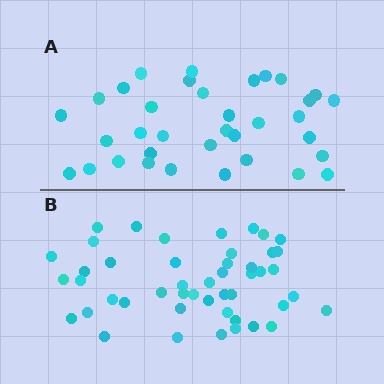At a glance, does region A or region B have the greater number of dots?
Region B (the bottom region) has more dots.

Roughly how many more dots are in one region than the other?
Region B has roughly 12 or so more dots than region A.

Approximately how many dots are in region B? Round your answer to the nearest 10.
About 50 dots. (The exact count is 47, which rounds to 50.)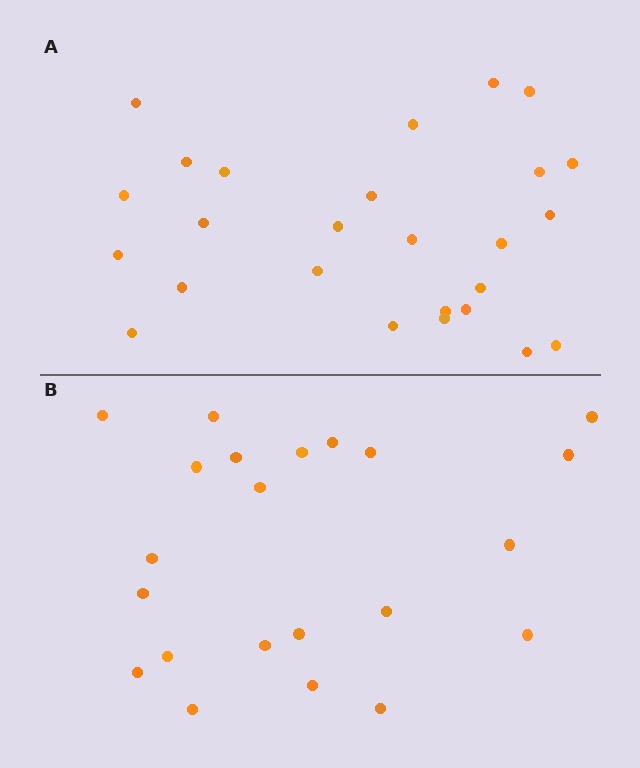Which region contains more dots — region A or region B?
Region A (the top region) has more dots.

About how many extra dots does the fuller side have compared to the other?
Region A has about 4 more dots than region B.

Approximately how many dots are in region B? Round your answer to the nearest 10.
About 20 dots. (The exact count is 22, which rounds to 20.)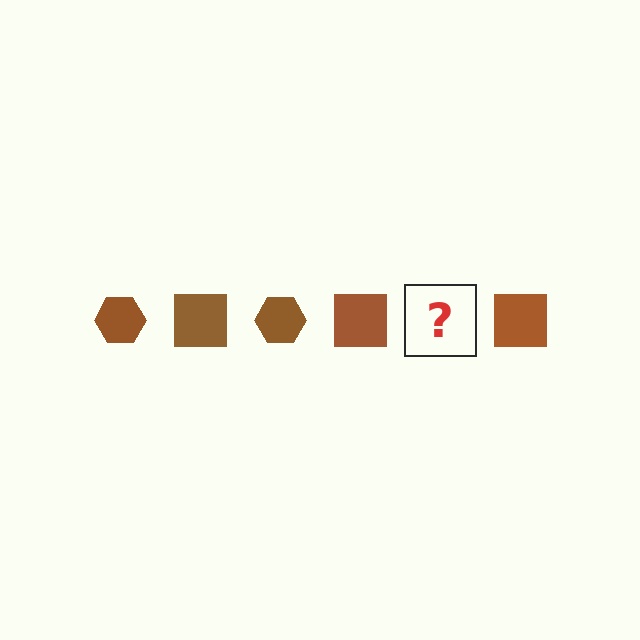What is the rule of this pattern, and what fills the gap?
The rule is that the pattern cycles through hexagon, square shapes in brown. The gap should be filled with a brown hexagon.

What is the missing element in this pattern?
The missing element is a brown hexagon.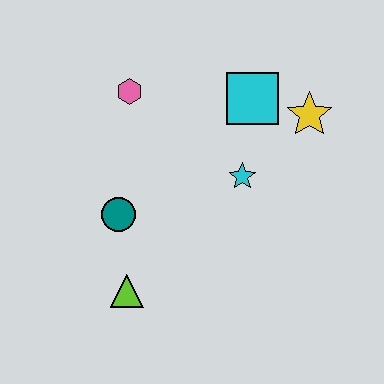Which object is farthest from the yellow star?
The lime triangle is farthest from the yellow star.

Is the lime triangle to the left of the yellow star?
Yes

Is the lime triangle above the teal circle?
No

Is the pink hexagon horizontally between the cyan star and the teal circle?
Yes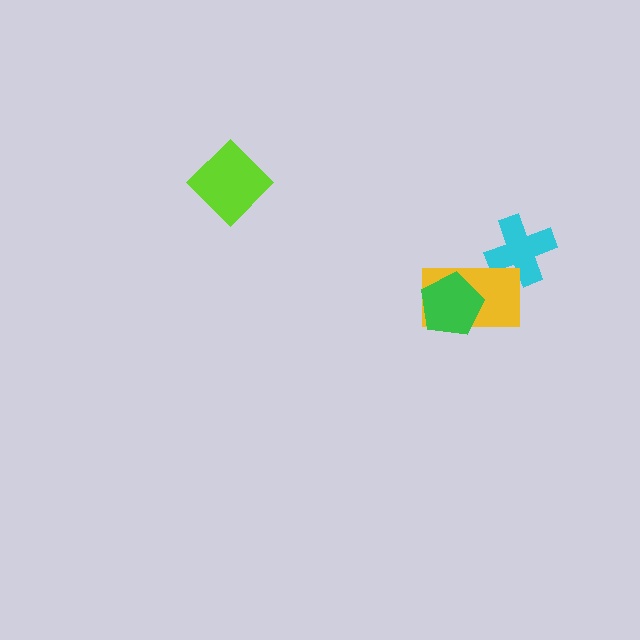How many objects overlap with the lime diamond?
0 objects overlap with the lime diamond.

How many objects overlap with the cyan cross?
1 object overlaps with the cyan cross.